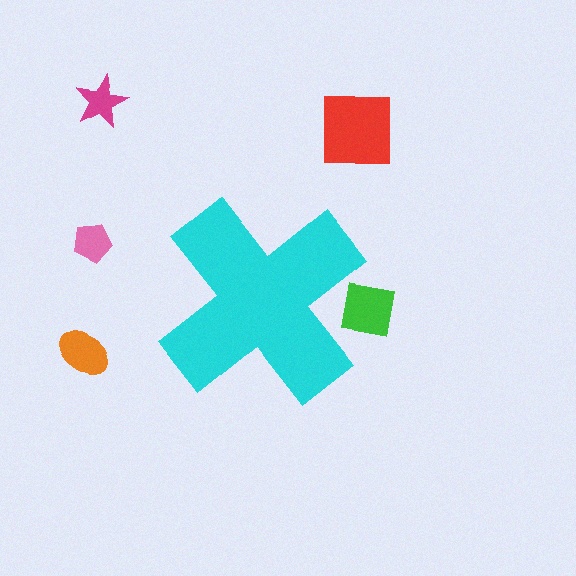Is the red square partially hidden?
No, the red square is fully visible.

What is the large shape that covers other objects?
A cyan cross.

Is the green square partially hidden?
Yes, the green square is partially hidden behind the cyan cross.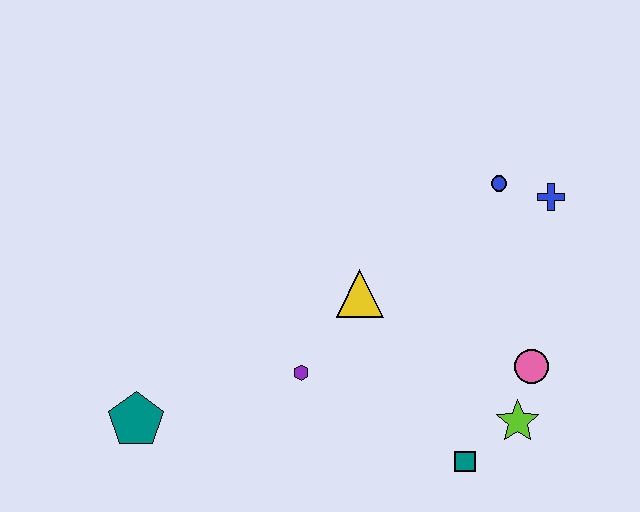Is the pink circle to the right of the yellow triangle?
Yes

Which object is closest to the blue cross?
The blue circle is closest to the blue cross.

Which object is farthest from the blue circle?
The teal pentagon is farthest from the blue circle.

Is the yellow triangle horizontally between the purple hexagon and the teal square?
Yes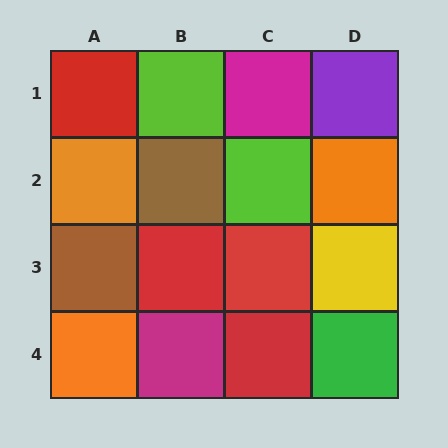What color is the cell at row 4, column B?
Magenta.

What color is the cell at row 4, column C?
Red.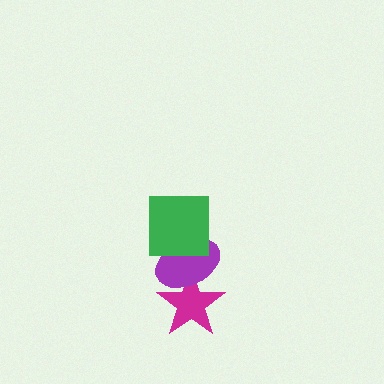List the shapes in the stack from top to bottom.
From top to bottom: the green square, the purple ellipse, the magenta star.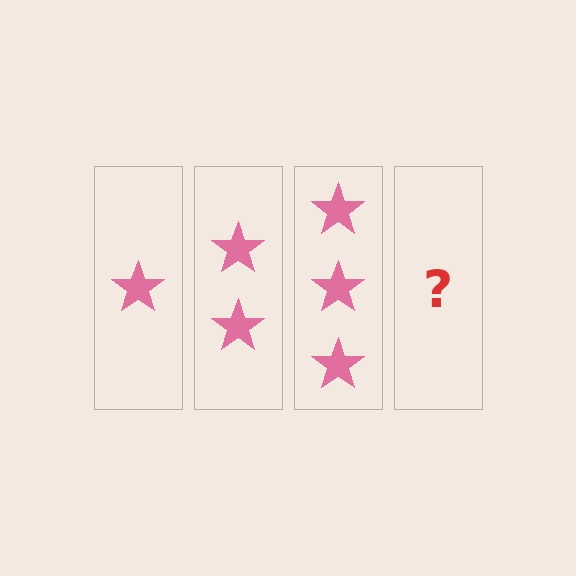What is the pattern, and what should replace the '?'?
The pattern is that each step adds one more star. The '?' should be 4 stars.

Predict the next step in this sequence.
The next step is 4 stars.